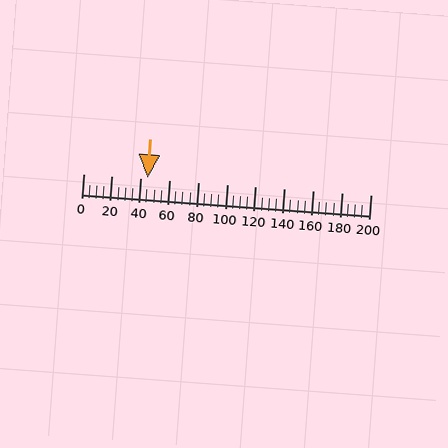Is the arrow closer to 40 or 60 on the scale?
The arrow is closer to 40.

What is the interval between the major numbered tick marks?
The major tick marks are spaced 20 units apart.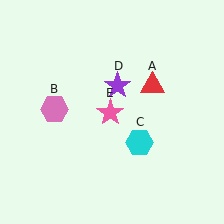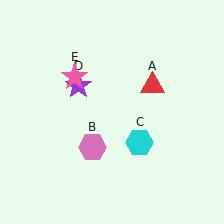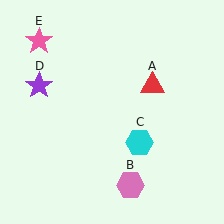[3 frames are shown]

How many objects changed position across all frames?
3 objects changed position: pink hexagon (object B), purple star (object D), pink star (object E).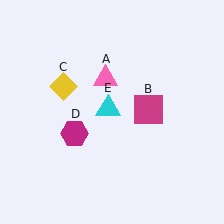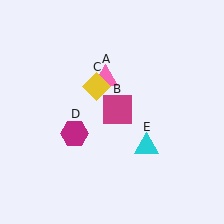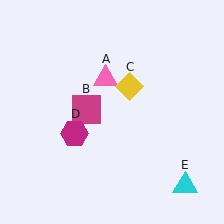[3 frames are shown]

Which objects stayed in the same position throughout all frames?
Pink triangle (object A) and magenta hexagon (object D) remained stationary.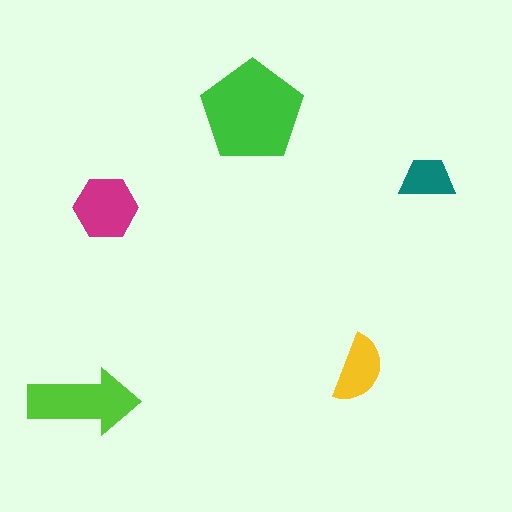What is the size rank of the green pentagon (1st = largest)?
1st.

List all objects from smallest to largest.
The teal trapezoid, the yellow semicircle, the magenta hexagon, the lime arrow, the green pentagon.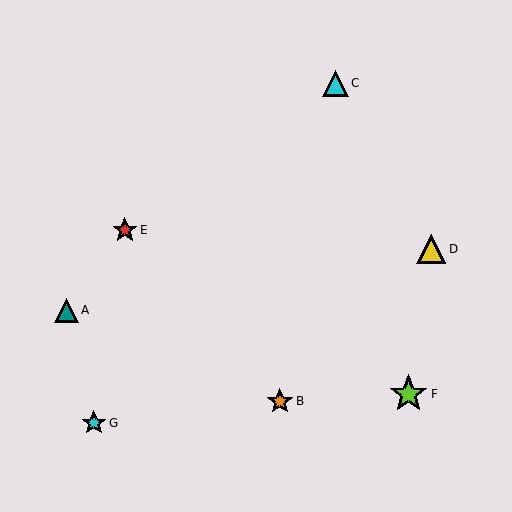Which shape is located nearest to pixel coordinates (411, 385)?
The lime star (labeled F) at (408, 394) is nearest to that location.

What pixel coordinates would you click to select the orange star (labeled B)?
Click at (280, 401) to select the orange star B.